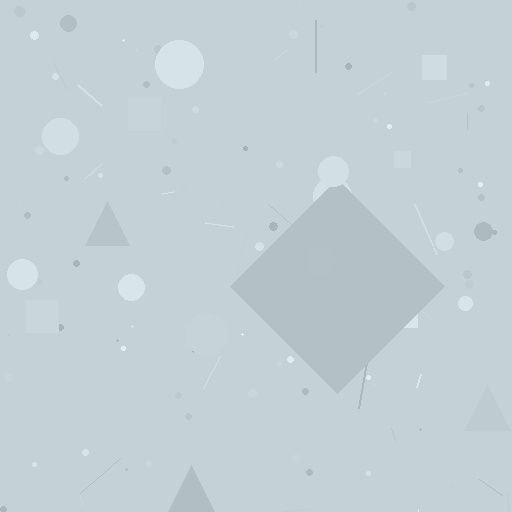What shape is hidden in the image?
A diamond is hidden in the image.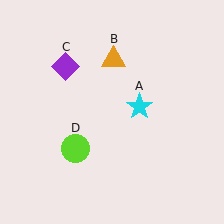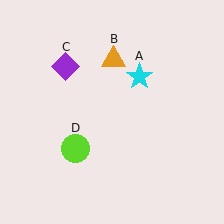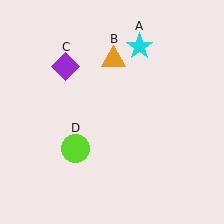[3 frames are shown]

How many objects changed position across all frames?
1 object changed position: cyan star (object A).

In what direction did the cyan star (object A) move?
The cyan star (object A) moved up.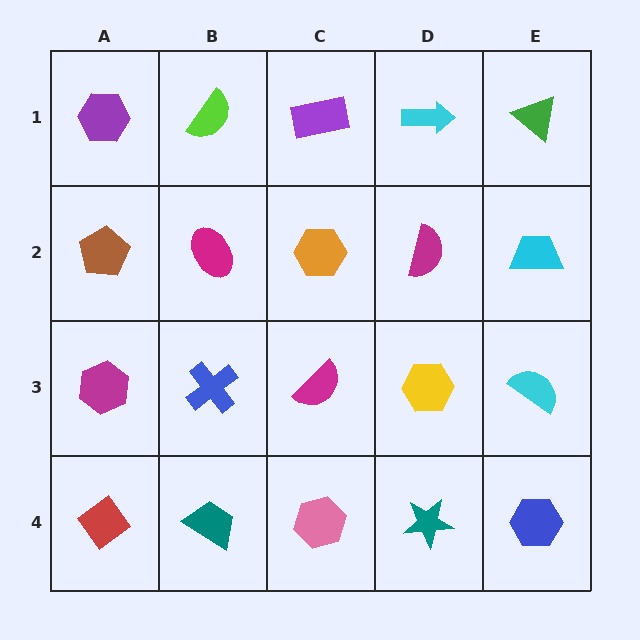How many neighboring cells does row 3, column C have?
4.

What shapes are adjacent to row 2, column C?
A purple rectangle (row 1, column C), a magenta semicircle (row 3, column C), a magenta ellipse (row 2, column B), a magenta semicircle (row 2, column D).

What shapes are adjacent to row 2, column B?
A lime semicircle (row 1, column B), a blue cross (row 3, column B), a brown pentagon (row 2, column A), an orange hexagon (row 2, column C).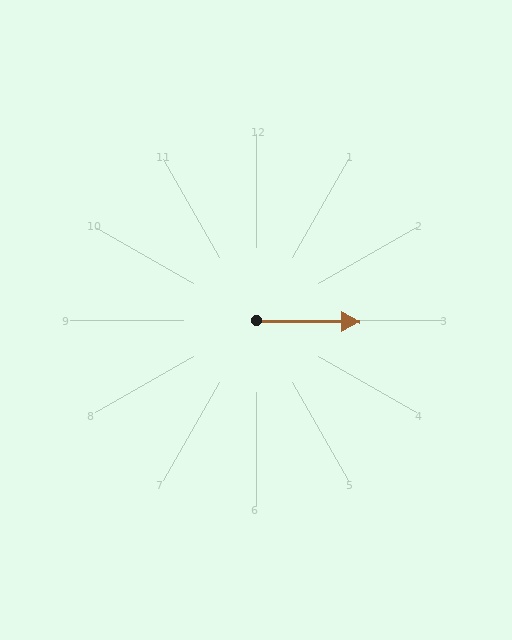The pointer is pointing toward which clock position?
Roughly 3 o'clock.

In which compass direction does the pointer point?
East.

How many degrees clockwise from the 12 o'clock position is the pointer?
Approximately 91 degrees.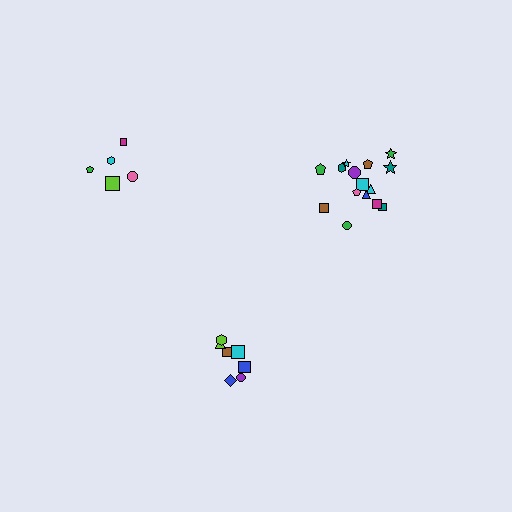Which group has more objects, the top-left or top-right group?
The top-right group.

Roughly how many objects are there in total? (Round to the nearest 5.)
Roughly 25 objects in total.